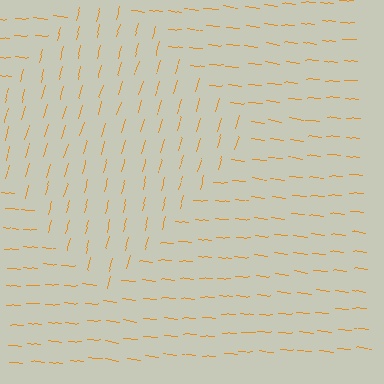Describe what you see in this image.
The image is filled with small orange line segments. A diamond region in the image has lines oriented differently from the surrounding lines, creating a visible texture boundary.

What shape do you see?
I see a diamond.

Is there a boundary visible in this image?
Yes, there is a texture boundary formed by a change in line orientation.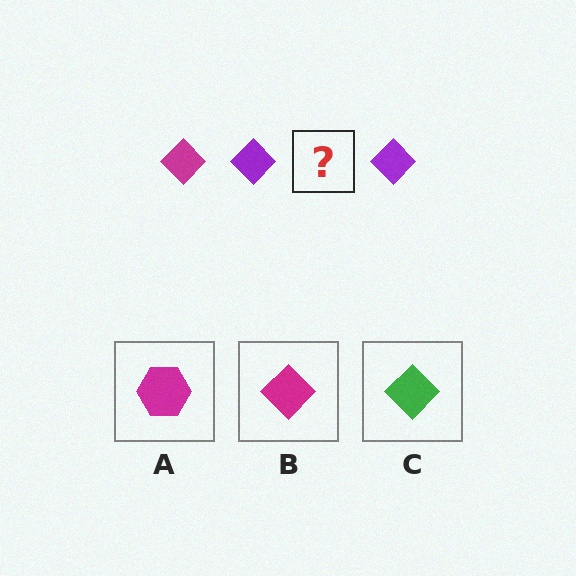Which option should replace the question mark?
Option B.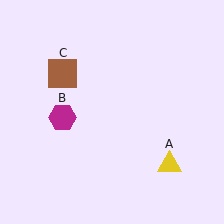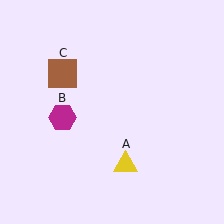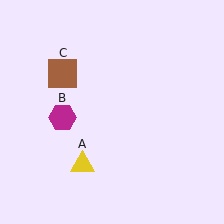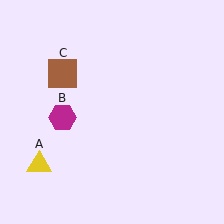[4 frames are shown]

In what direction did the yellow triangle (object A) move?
The yellow triangle (object A) moved left.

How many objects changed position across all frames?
1 object changed position: yellow triangle (object A).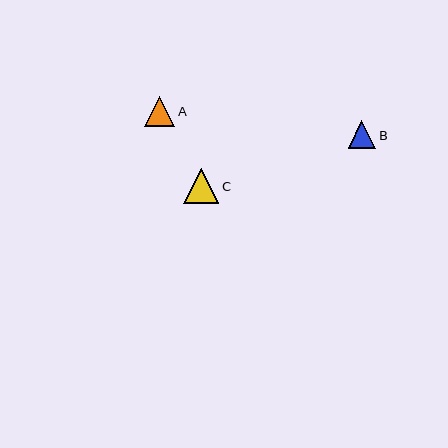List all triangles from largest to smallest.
From largest to smallest: C, A, B.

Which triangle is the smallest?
Triangle B is the smallest with a size of approximately 27 pixels.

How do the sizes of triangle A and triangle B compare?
Triangle A and triangle B are approximately the same size.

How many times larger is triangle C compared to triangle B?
Triangle C is approximately 1.3 times the size of triangle B.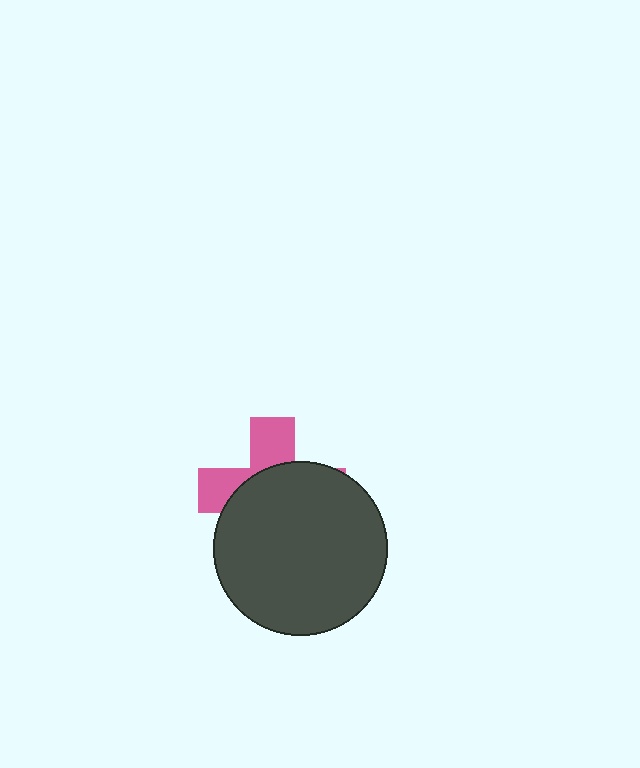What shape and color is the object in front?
The object in front is a dark gray circle.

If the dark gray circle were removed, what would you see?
You would see the complete pink cross.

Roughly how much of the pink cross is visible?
A small part of it is visible (roughly 36%).